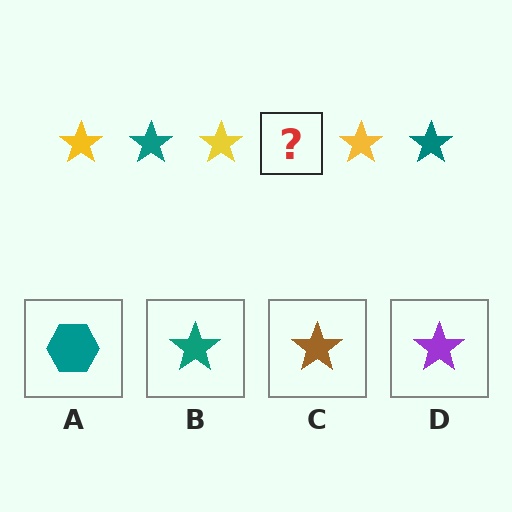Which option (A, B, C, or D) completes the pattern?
B.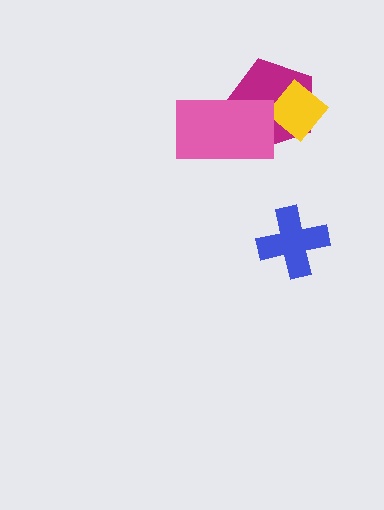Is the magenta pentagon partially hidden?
Yes, it is partially covered by another shape.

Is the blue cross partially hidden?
No, no other shape covers it.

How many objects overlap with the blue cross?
0 objects overlap with the blue cross.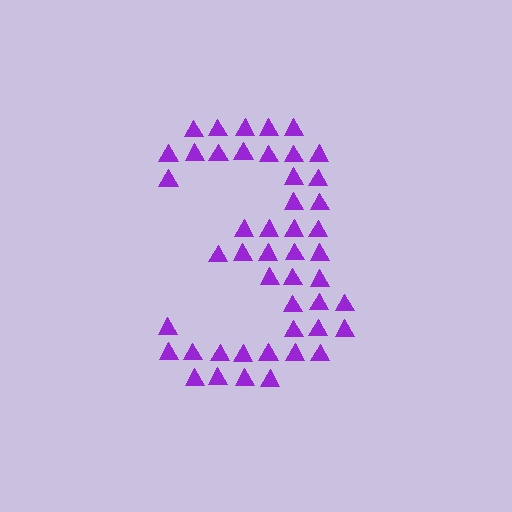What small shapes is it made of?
It is made of small triangles.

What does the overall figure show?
The overall figure shows the digit 3.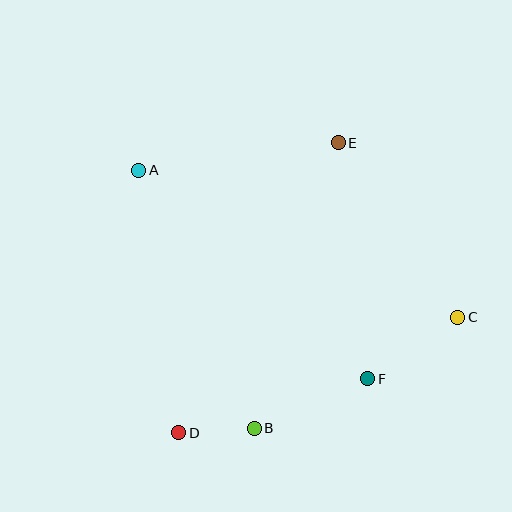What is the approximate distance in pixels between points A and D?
The distance between A and D is approximately 266 pixels.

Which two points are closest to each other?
Points B and D are closest to each other.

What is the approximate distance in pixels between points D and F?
The distance between D and F is approximately 196 pixels.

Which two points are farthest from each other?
Points A and C are farthest from each other.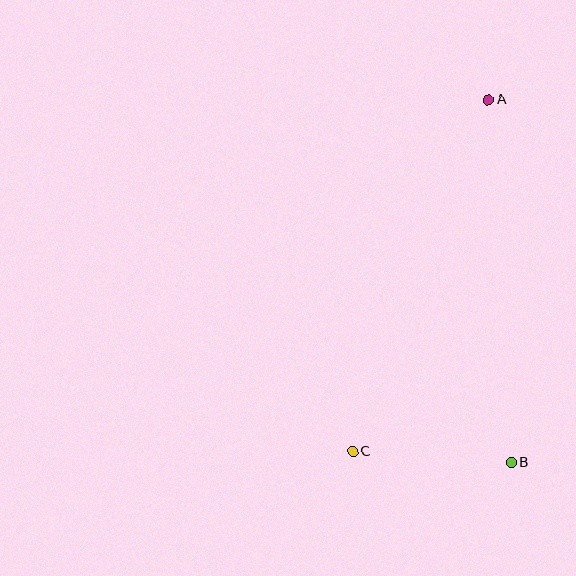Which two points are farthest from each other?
Points A and C are farthest from each other.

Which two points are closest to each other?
Points B and C are closest to each other.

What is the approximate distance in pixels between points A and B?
The distance between A and B is approximately 364 pixels.